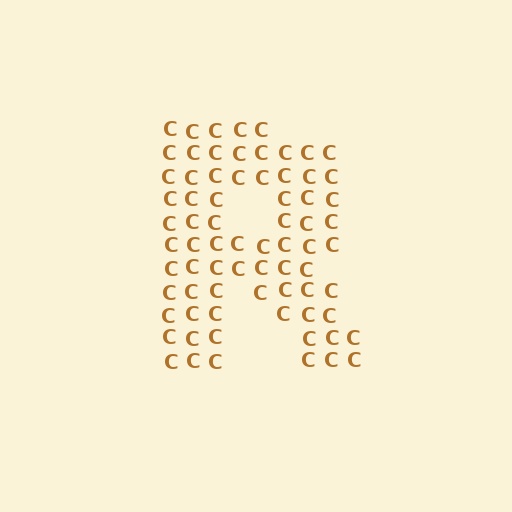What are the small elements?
The small elements are letter C's.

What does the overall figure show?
The overall figure shows the letter R.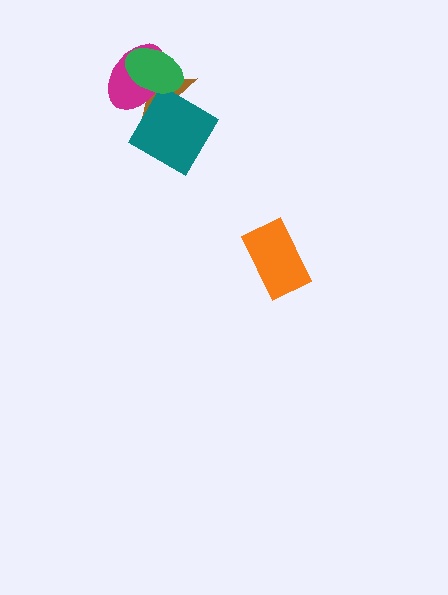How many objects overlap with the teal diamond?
1 object overlaps with the teal diamond.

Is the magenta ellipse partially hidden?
Yes, it is partially covered by another shape.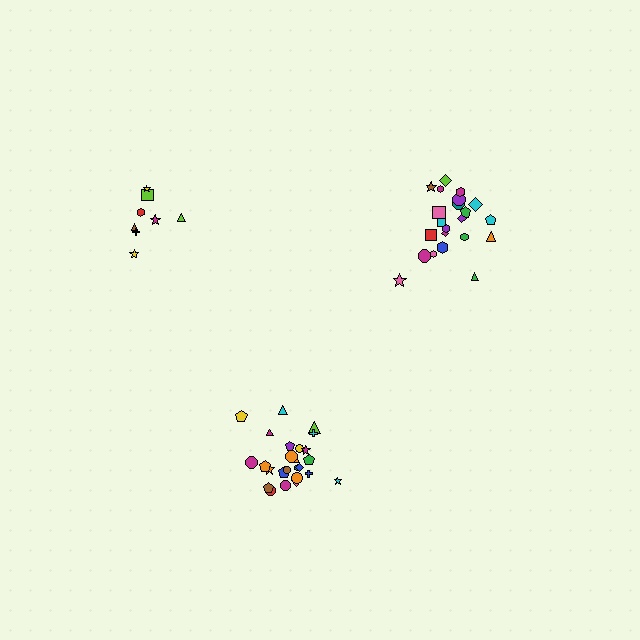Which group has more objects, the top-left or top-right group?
The top-right group.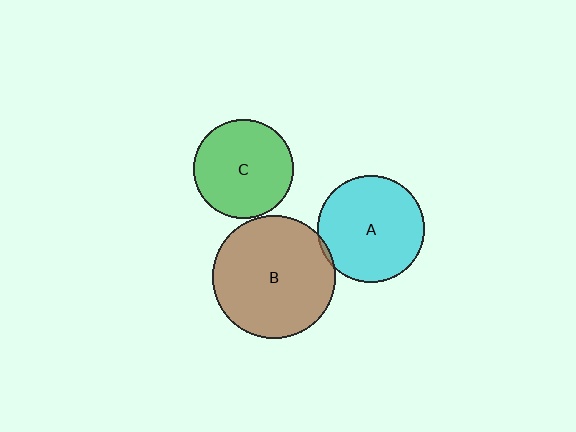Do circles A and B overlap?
Yes.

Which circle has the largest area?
Circle B (brown).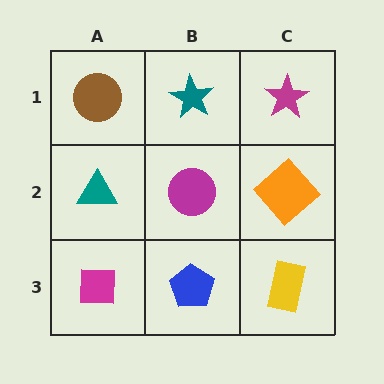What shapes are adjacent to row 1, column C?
An orange diamond (row 2, column C), a teal star (row 1, column B).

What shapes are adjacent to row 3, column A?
A teal triangle (row 2, column A), a blue pentagon (row 3, column B).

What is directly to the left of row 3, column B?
A magenta square.